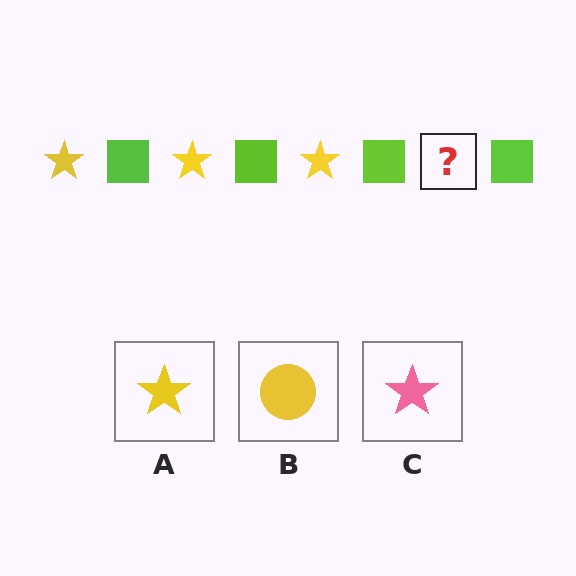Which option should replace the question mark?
Option A.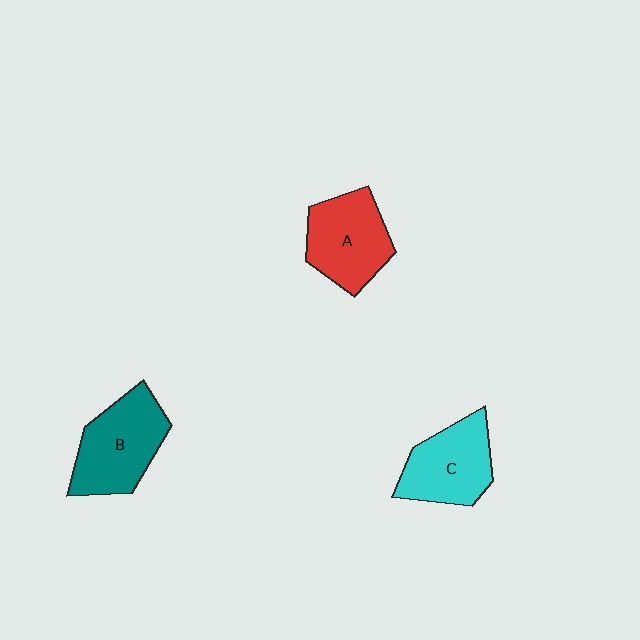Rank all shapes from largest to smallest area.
From largest to smallest: B (teal), A (red), C (cyan).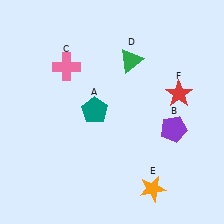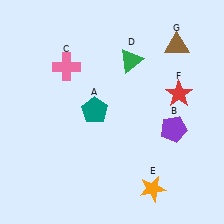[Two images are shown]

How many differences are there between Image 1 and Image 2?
There is 1 difference between the two images.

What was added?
A brown triangle (G) was added in Image 2.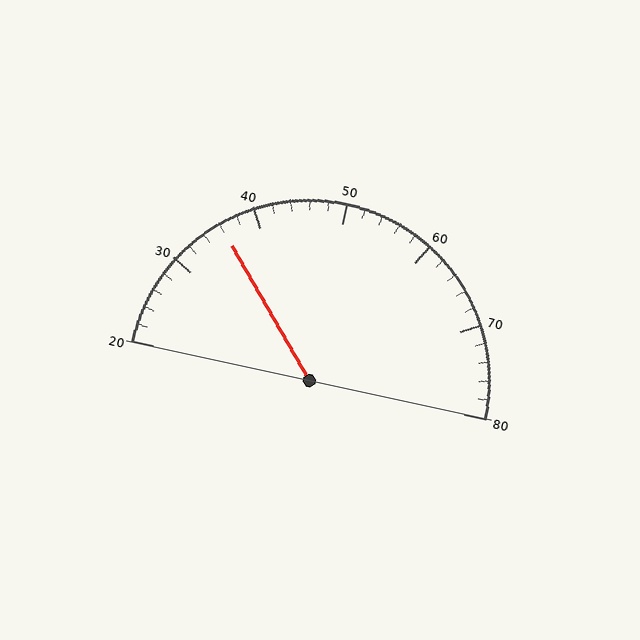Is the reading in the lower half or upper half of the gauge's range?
The reading is in the lower half of the range (20 to 80).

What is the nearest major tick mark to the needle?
The nearest major tick mark is 40.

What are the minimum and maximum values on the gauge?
The gauge ranges from 20 to 80.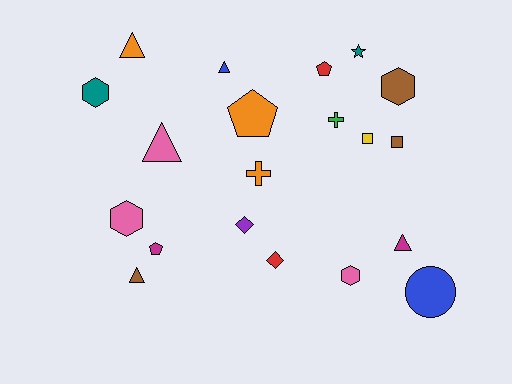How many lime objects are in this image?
There are no lime objects.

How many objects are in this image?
There are 20 objects.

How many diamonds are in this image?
There are 2 diamonds.